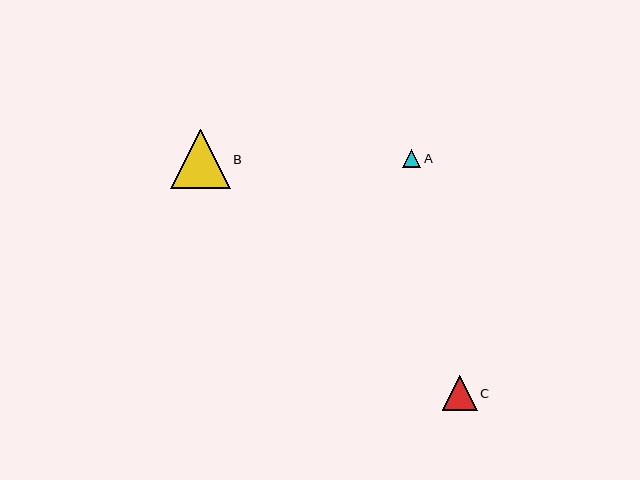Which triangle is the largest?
Triangle B is the largest with a size of approximately 59 pixels.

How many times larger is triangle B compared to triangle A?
Triangle B is approximately 3.2 times the size of triangle A.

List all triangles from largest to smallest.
From largest to smallest: B, C, A.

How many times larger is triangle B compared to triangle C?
Triangle B is approximately 1.7 times the size of triangle C.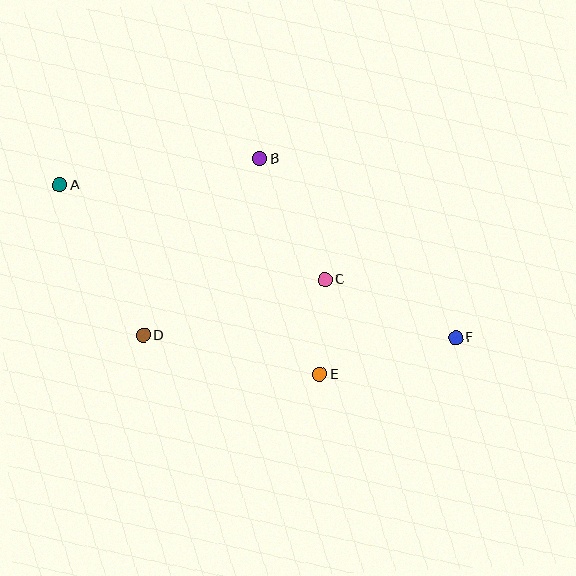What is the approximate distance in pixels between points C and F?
The distance between C and F is approximately 143 pixels.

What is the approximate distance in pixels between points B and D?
The distance between B and D is approximately 212 pixels.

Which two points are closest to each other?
Points C and E are closest to each other.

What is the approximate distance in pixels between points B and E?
The distance between B and E is approximately 224 pixels.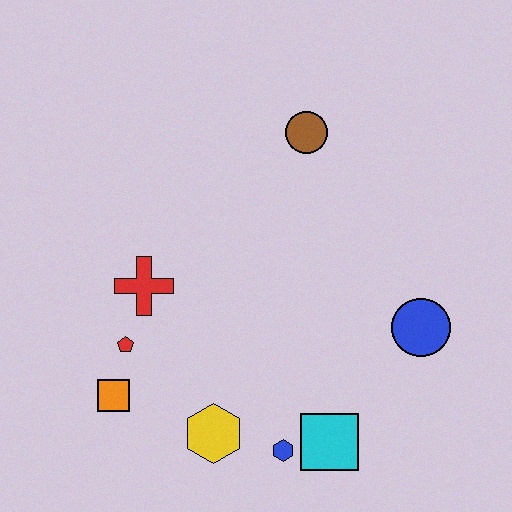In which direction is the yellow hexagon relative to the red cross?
The yellow hexagon is below the red cross.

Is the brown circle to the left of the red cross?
No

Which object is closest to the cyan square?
The blue hexagon is closest to the cyan square.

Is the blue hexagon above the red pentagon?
No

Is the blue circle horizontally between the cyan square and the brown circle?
No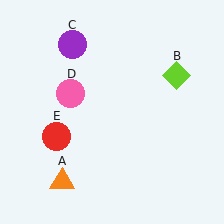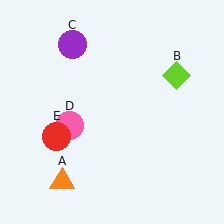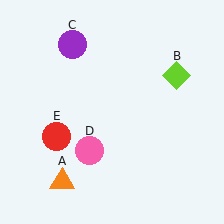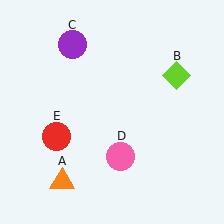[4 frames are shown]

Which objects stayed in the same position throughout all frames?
Orange triangle (object A) and lime diamond (object B) and purple circle (object C) and red circle (object E) remained stationary.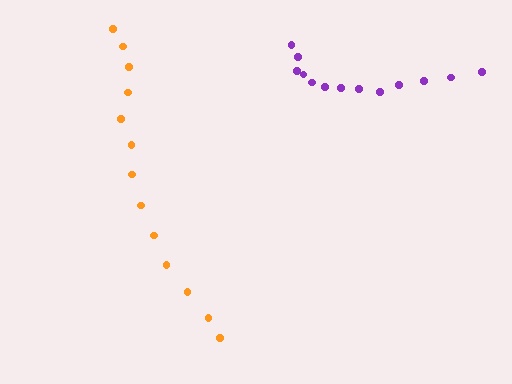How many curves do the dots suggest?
There are 2 distinct paths.